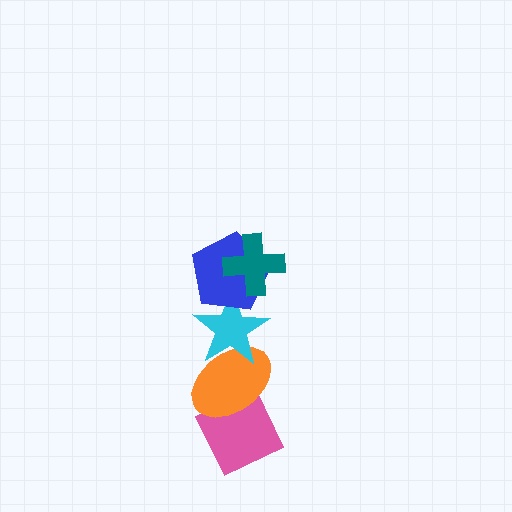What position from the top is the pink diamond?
The pink diamond is 5th from the top.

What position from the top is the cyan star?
The cyan star is 3rd from the top.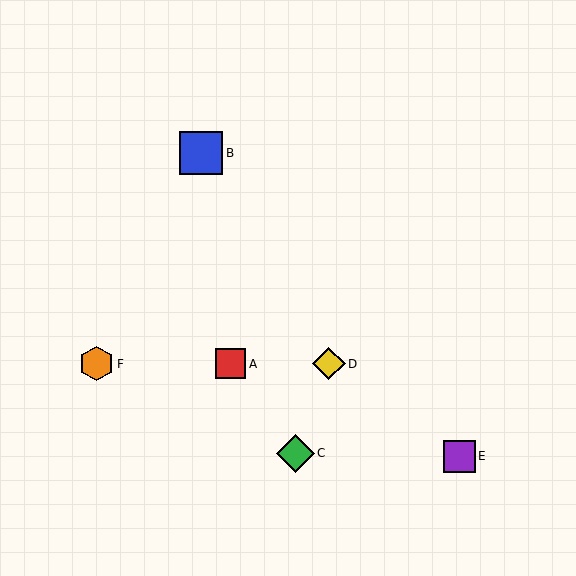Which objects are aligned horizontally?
Objects A, D, F are aligned horizontally.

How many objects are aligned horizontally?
3 objects (A, D, F) are aligned horizontally.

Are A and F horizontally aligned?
Yes, both are at y≈364.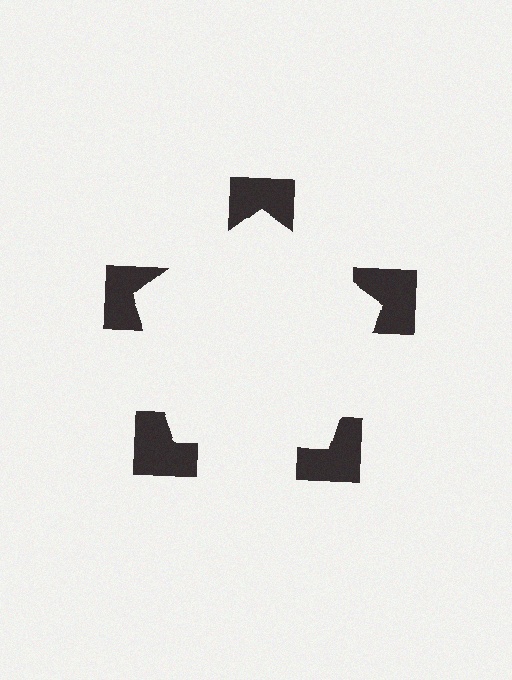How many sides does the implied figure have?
5 sides.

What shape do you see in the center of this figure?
An illusory pentagon — its edges are inferred from the aligned wedge cuts in the notched squares, not physically drawn.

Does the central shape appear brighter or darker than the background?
It typically appears slightly brighter than the background, even though no actual brightness change is drawn.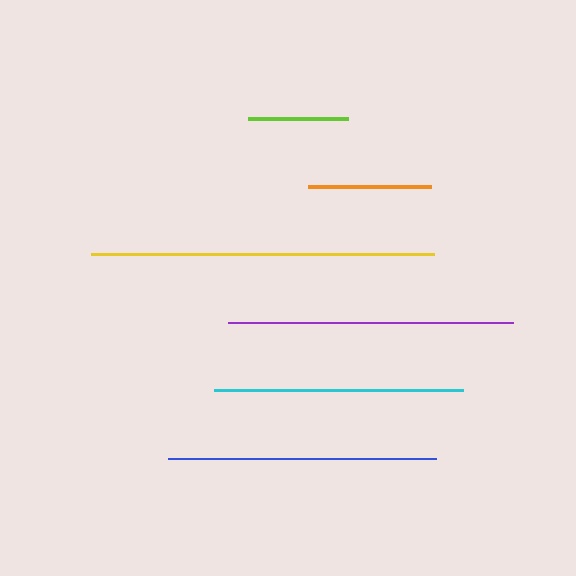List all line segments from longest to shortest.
From longest to shortest: yellow, purple, blue, cyan, orange, lime.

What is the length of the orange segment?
The orange segment is approximately 123 pixels long.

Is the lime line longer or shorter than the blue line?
The blue line is longer than the lime line.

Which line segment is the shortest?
The lime line is the shortest at approximately 99 pixels.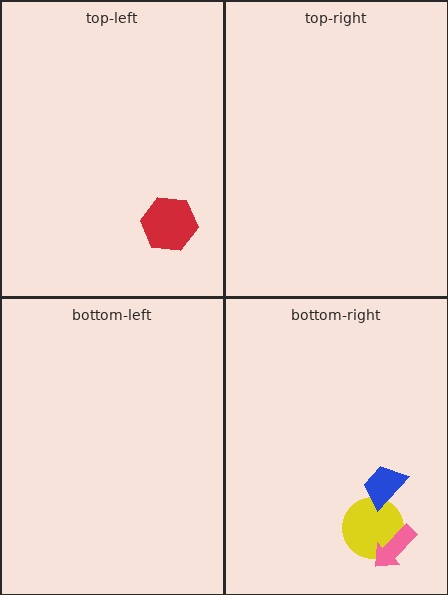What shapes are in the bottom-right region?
The yellow circle, the pink arrow, the blue trapezoid.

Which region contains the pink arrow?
The bottom-right region.